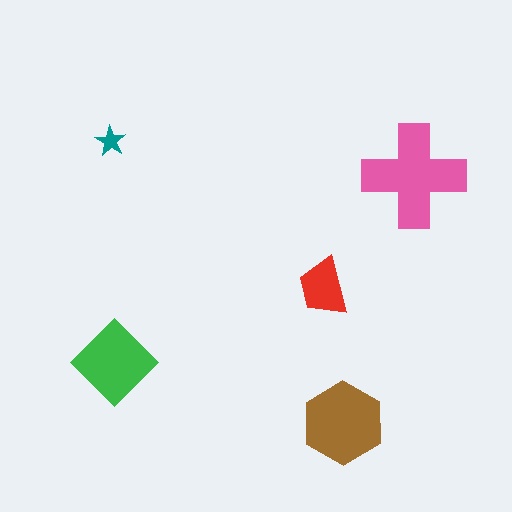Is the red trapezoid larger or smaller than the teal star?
Larger.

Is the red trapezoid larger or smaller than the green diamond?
Smaller.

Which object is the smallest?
The teal star.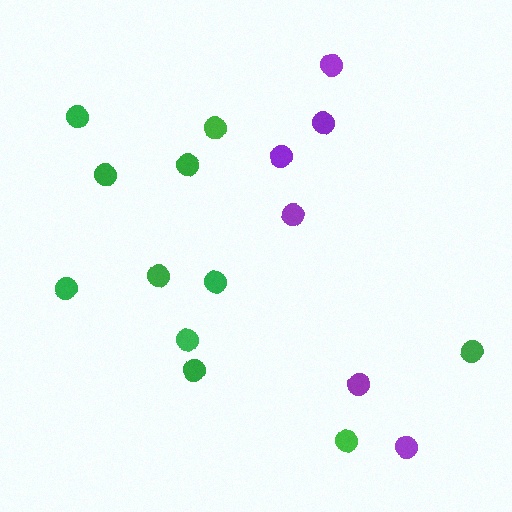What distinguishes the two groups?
There are 2 groups: one group of purple circles (6) and one group of green circles (11).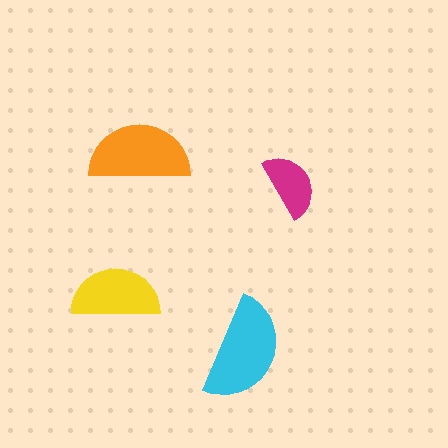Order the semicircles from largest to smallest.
the cyan one, the orange one, the yellow one, the magenta one.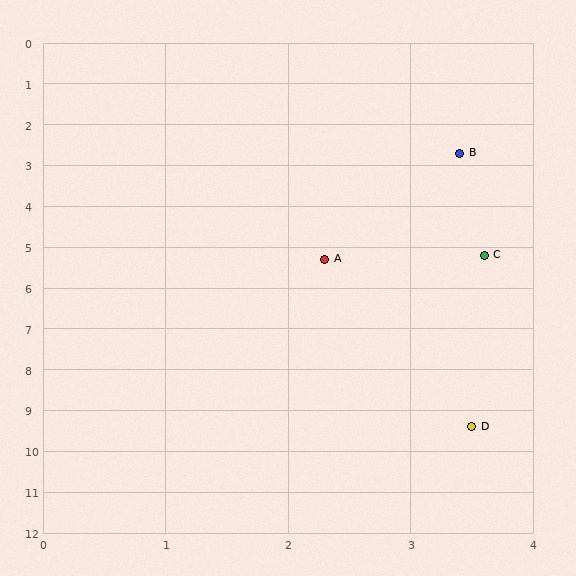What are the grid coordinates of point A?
Point A is at approximately (2.3, 5.3).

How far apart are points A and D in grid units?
Points A and D are about 4.3 grid units apart.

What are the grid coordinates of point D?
Point D is at approximately (3.5, 9.4).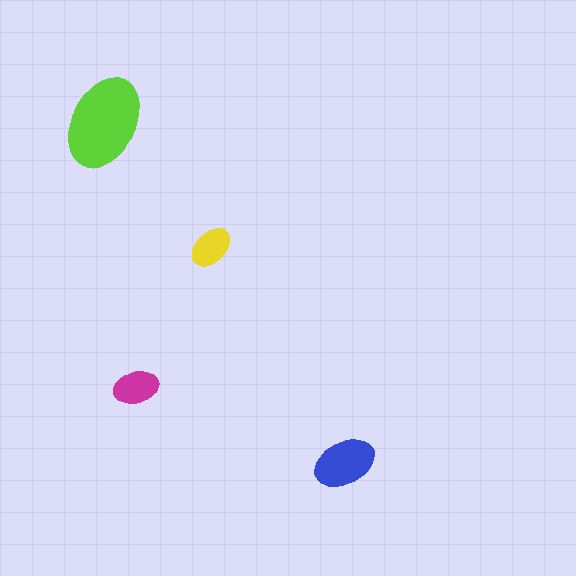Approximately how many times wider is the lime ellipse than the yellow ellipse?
About 2 times wider.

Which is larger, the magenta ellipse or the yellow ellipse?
The magenta one.